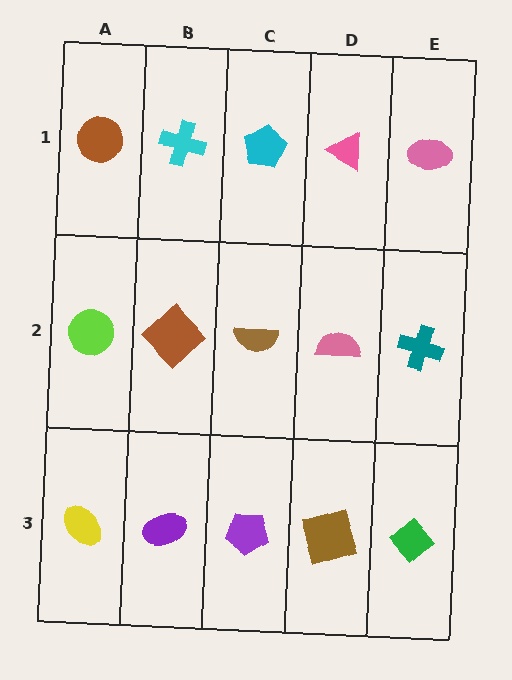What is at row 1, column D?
A pink triangle.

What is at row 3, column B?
A purple ellipse.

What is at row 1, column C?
A cyan pentagon.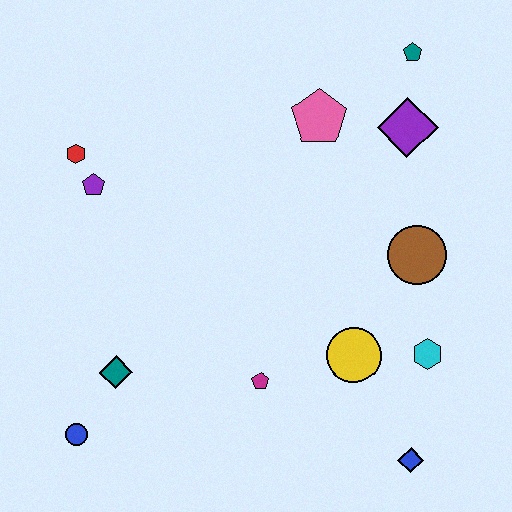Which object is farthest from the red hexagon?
The blue diamond is farthest from the red hexagon.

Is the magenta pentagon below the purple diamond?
Yes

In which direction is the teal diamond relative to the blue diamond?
The teal diamond is to the left of the blue diamond.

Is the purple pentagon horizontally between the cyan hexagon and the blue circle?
Yes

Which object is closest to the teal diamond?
The blue circle is closest to the teal diamond.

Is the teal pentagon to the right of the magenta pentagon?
Yes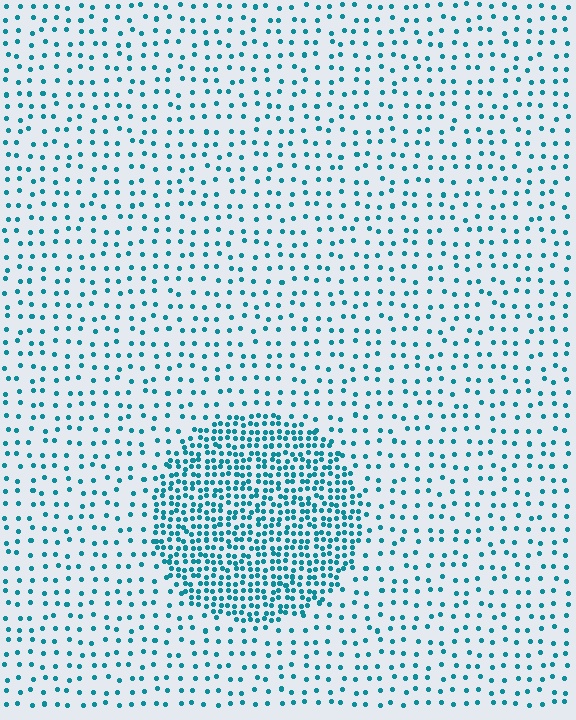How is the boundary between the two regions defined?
The boundary is defined by a change in element density (approximately 2.9x ratio). All elements are the same color, size, and shape.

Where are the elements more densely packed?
The elements are more densely packed inside the circle boundary.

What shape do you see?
I see a circle.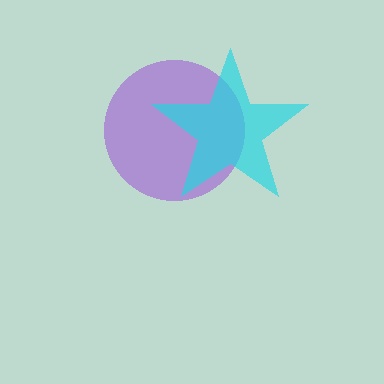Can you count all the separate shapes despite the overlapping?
Yes, there are 2 separate shapes.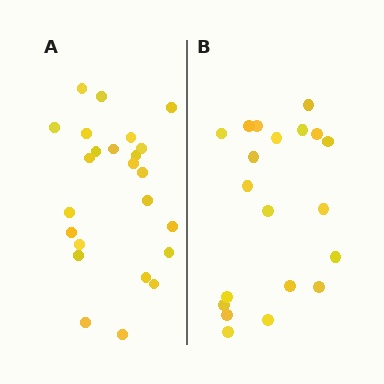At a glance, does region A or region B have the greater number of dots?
Region A (the left region) has more dots.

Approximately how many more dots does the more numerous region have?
Region A has about 4 more dots than region B.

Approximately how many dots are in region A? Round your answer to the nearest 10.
About 20 dots. (The exact count is 24, which rounds to 20.)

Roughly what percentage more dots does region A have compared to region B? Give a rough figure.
About 20% more.